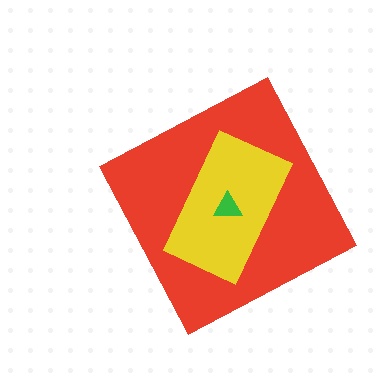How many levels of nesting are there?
3.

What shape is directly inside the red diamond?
The yellow rectangle.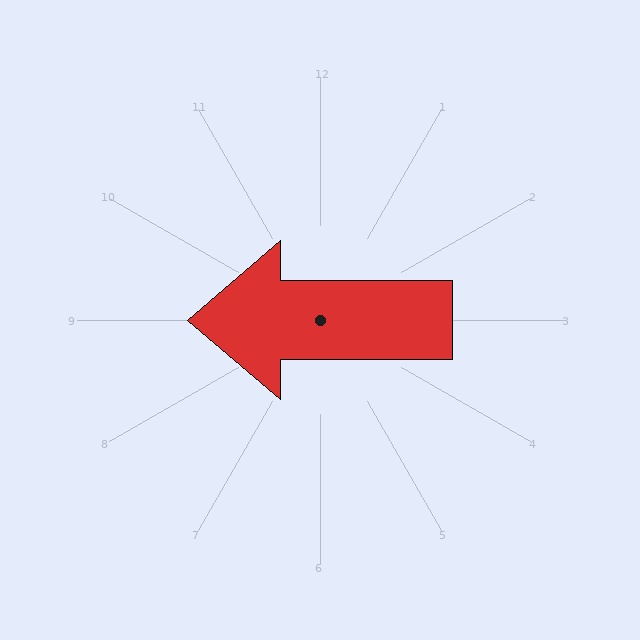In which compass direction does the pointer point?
West.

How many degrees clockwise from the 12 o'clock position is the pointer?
Approximately 270 degrees.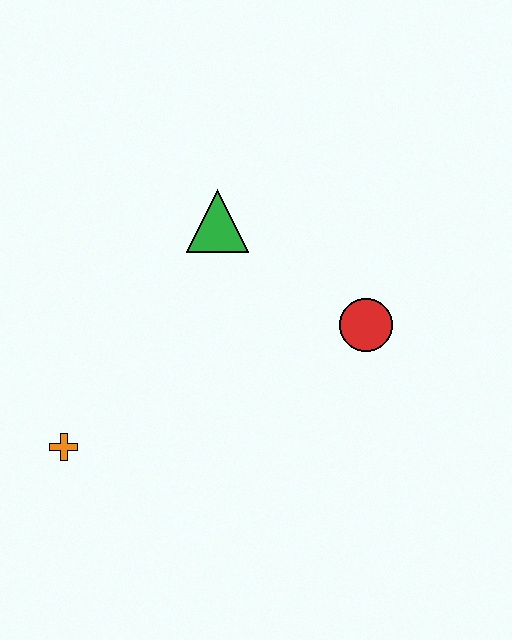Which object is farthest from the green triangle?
The orange cross is farthest from the green triangle.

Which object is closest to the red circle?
The green triangle is closest to the red circle.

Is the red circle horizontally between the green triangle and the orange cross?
No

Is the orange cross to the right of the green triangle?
No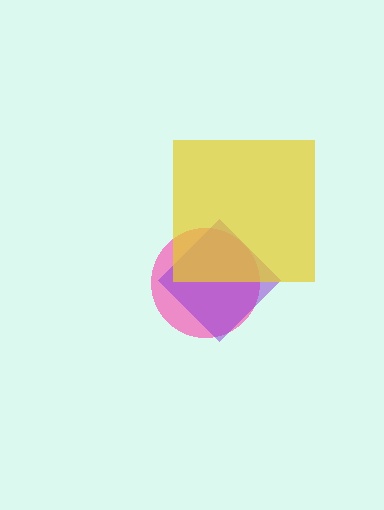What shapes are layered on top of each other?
The layered shapes are: a pink circle, a purple diamond, a yellow square.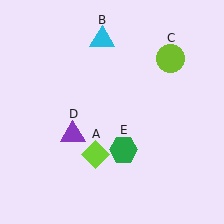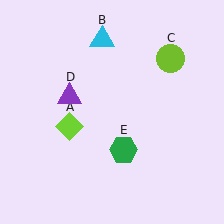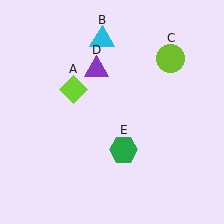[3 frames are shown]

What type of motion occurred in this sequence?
The lime diamond (object A), purple triangle (object D) rotated clockwise around the center of the scene.